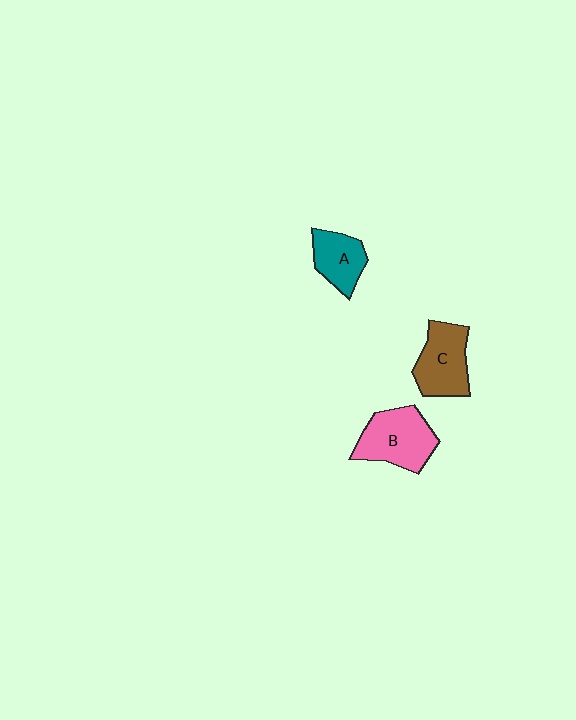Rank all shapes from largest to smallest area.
From largest to smallest: B (pink), C (brown), A (teal).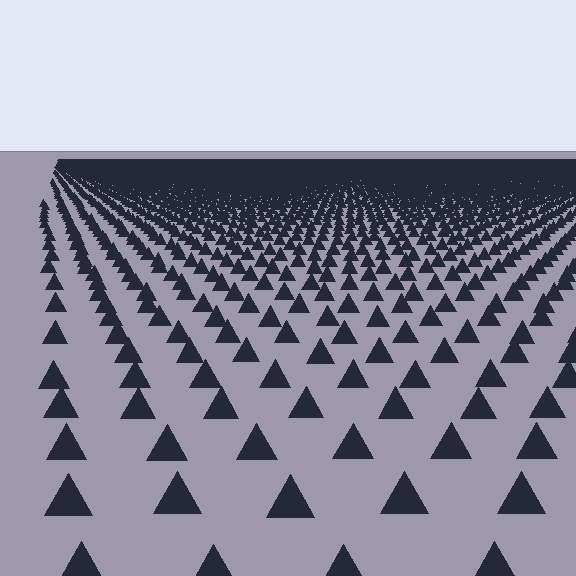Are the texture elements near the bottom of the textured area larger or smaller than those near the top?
Larger. Near the bottom, elements are closer to the viewer and appear at a bigger on-screen size.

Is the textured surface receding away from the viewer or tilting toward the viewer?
The surface is receding away from the viewer. Texture elements get smaller and denser toward the top.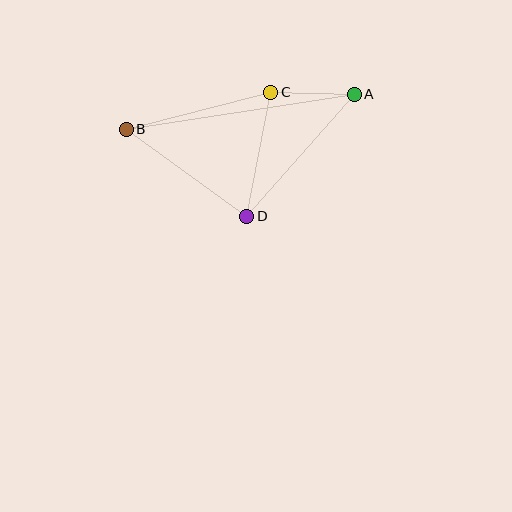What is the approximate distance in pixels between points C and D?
The distance between C and D is approximately 126 pixels.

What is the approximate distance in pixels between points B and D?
The distance between B and D is approximately 149 pixels.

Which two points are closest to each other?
Points A and C are closest to each other.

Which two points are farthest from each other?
Points A and B are farthest from each other.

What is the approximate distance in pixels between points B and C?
The distance between B and C is approximately 149 pixels.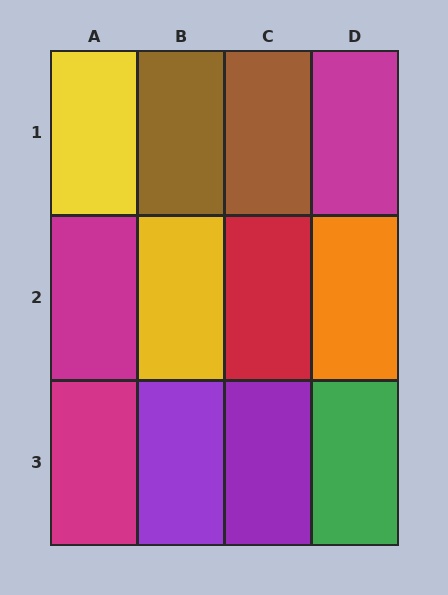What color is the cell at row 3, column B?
Purple.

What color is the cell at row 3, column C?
Purple.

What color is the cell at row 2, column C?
Red.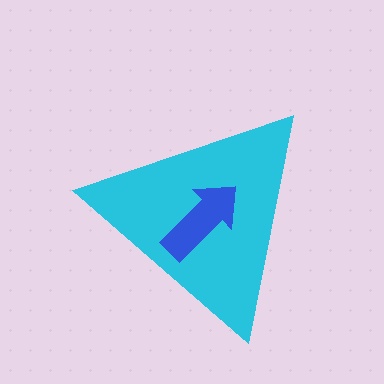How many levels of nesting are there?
2.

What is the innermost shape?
The blue arrow.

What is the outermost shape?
The cyan triangle.